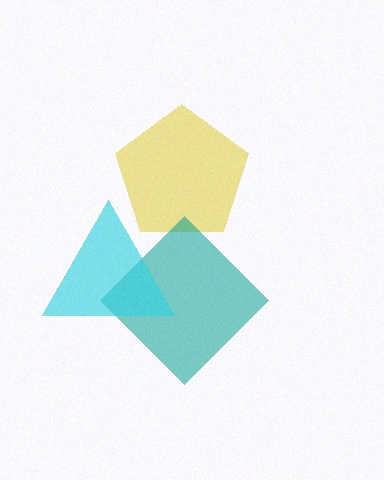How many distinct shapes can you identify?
There are 3 distinct shapes: a yellow pentagon, a teal diamond, a cyan triangle.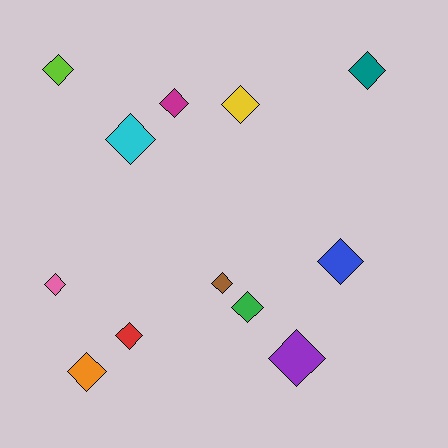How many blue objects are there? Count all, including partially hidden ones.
There is 1 blue object.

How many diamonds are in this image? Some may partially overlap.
There are 12 diamonds.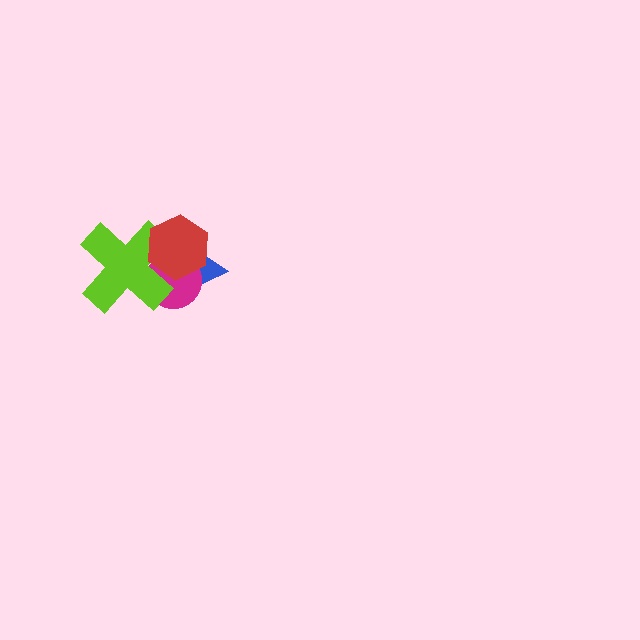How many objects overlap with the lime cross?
3 objects overlap with the lime cross.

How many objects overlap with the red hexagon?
3 objects overlap with the red hexagon.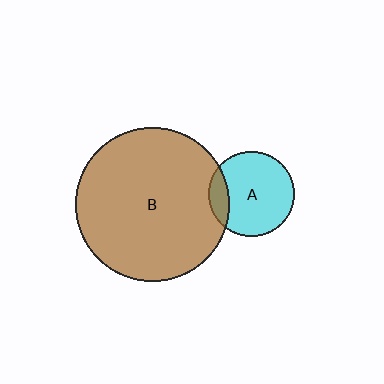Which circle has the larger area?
Circle B (brown).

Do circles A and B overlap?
Yes.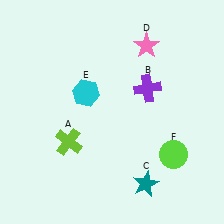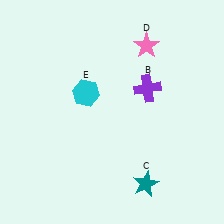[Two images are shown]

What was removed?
The lime circle (F), the lime cross (A) were removed in Image 2.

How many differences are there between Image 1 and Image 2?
There are 2 differences between the two images.